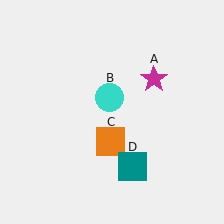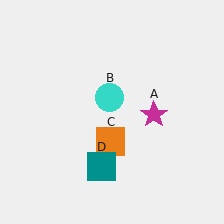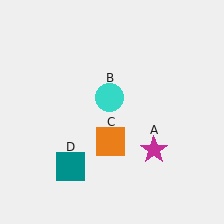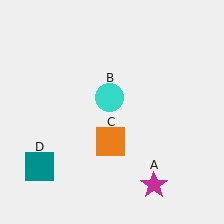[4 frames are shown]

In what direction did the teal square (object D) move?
The teal square (object D) moved left.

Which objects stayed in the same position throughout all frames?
Cyan circle (object B) and orange square (object C) remained stationary.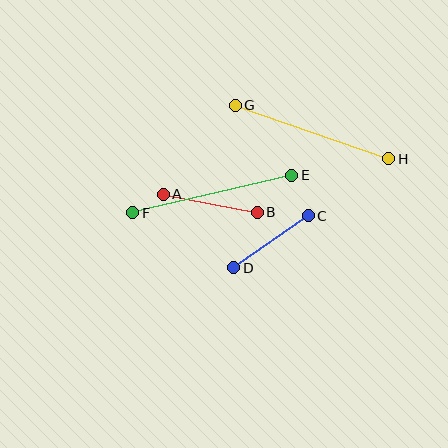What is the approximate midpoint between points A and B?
The midpoint is at approximately (210, 203) pixels.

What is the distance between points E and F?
The distance is approximately 163 pixels.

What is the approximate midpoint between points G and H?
The midpoint is at approximately (312, 132) pixels.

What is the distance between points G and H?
The distance is approximately 163 pixels.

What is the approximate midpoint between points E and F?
The midpoint is at approximately (212, 194) pixels.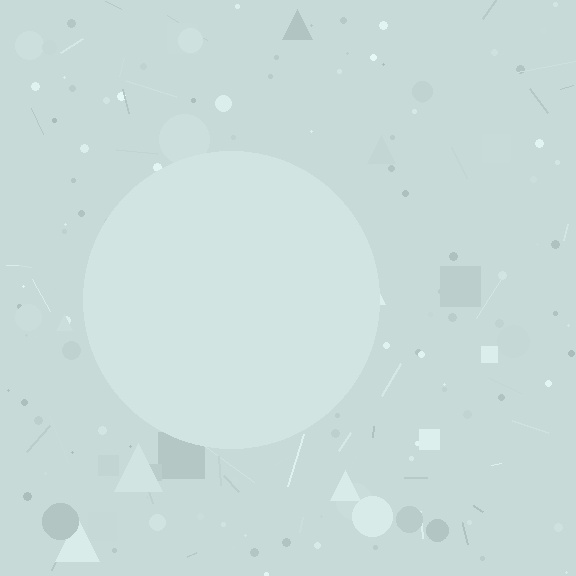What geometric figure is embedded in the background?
A circle is embedded in the background.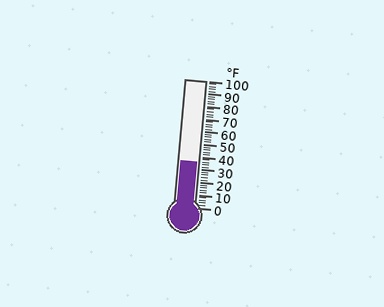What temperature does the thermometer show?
The thermometer shows approximately 36°F.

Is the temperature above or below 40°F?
The temperature is below 40°F.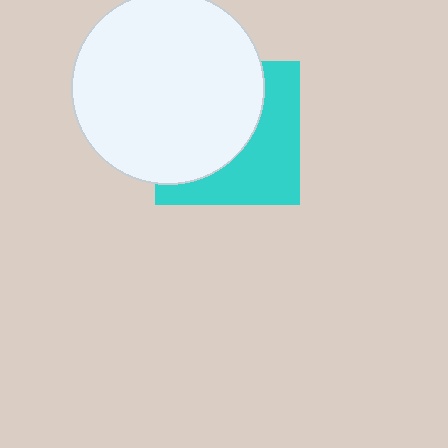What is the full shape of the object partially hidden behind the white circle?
The partially hidden object is a cyan square.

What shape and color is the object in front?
The object in front is a white circle.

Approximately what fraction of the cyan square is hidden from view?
Roughly 55% of the cyan square is hidden behind the white circle.